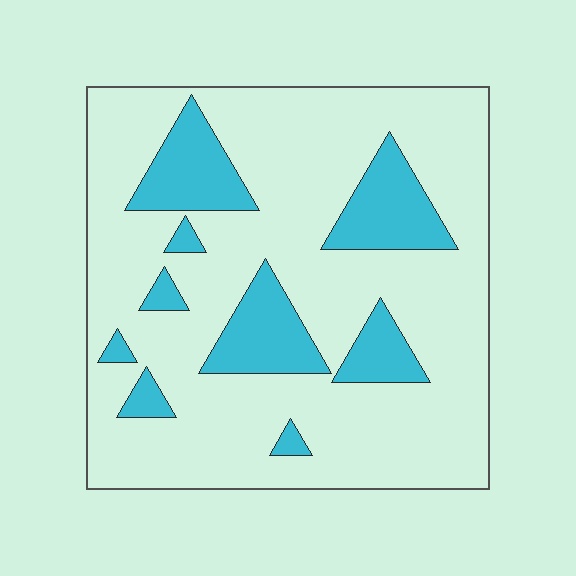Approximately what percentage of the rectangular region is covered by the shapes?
Approximately 20%.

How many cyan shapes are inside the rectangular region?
9.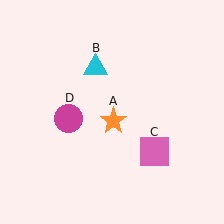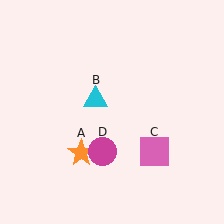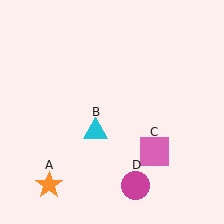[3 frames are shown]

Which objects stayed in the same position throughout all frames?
Pink square (object C) remained stationary.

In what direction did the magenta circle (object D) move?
The magenta circle (object D) moved down and to the right.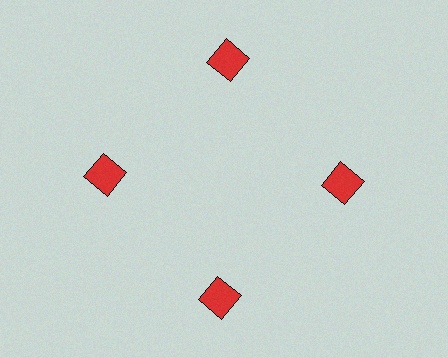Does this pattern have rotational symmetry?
Yes, this pattern has 4-fold rotational symmetry. It looks the same after rotating 90 degrees around the center.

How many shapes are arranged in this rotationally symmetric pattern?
There are 4 shapes, arranged in 4 groups of 1.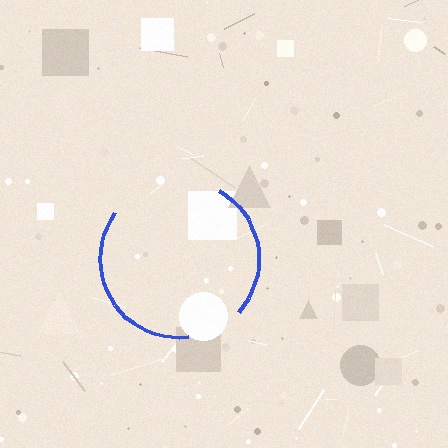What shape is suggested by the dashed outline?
The dashed outline suggests a circle.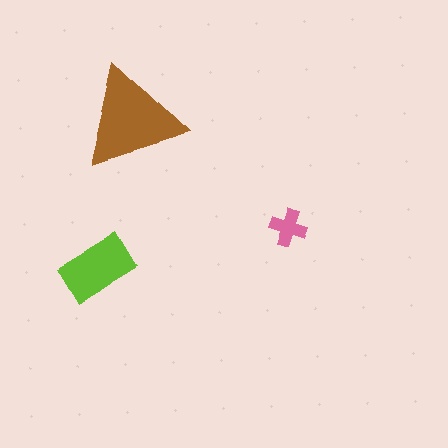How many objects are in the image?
There are 3 objects in the image.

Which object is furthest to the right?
The pink cross is rightmost.